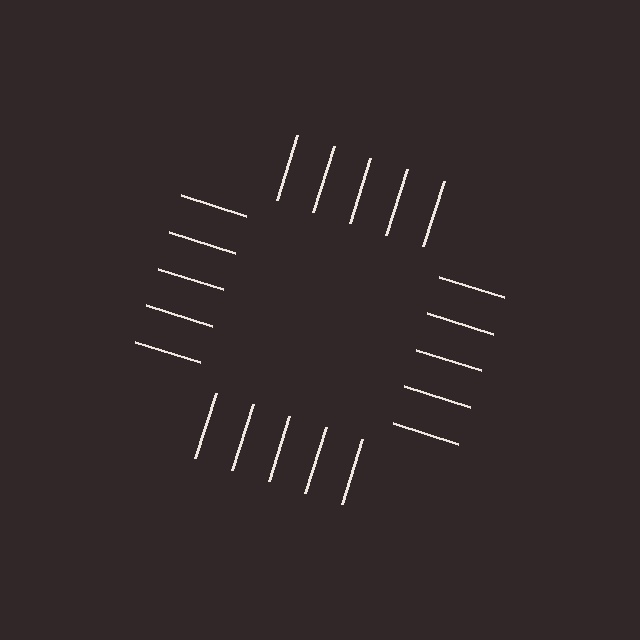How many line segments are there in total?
20 — 5 along each of the 4 edges.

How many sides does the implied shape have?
4 sides — the line-ends trace a square.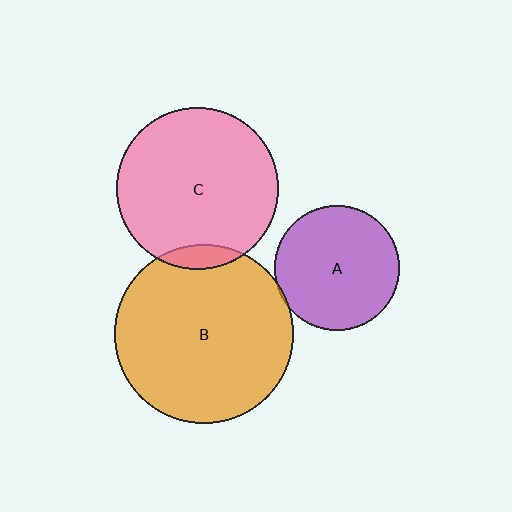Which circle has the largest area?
Circle B (orange).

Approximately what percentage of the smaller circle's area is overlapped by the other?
Approximately 5%.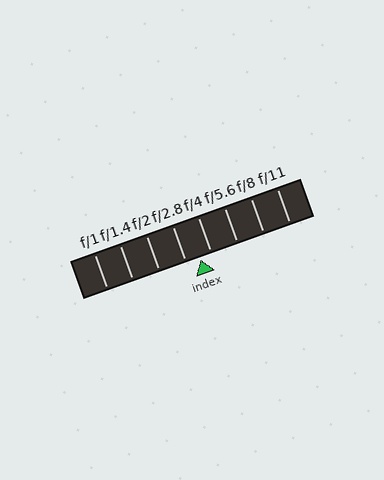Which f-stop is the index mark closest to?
The index mark is closest to f/4.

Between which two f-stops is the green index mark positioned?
The index mark is between f/2.8 and f/4.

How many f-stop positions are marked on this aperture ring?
There are 8 f-stop positions marked.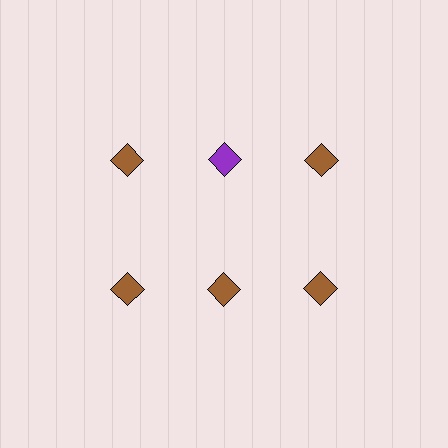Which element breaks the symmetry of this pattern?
The purple diamond in the top row, second from left column breaks the symmetry. All other shapes are brown diamonds.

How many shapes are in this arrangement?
There are 6 shapes arranged in a grid pattern.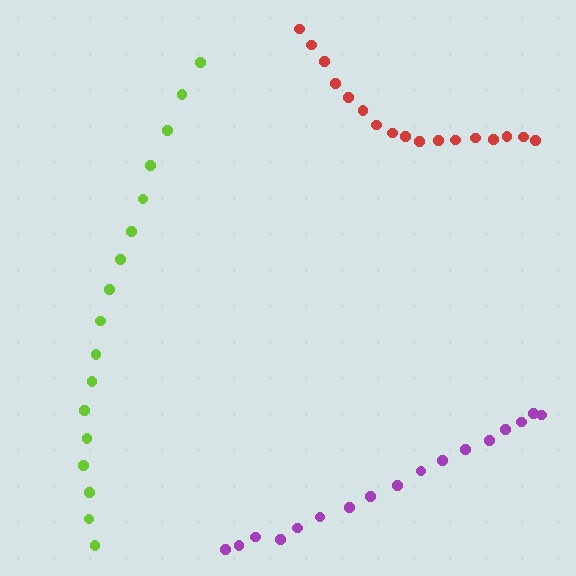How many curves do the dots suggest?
There are 3 distinct paths.